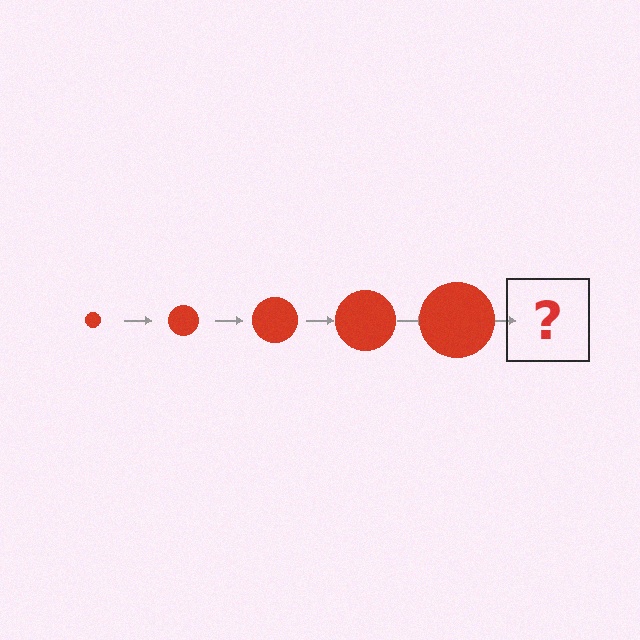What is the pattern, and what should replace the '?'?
The pattern is that the circle gets progressively larger each step. The '?' should be a red circle, larger than the previous one.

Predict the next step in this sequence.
The next step is a red circle, larger than the previous one.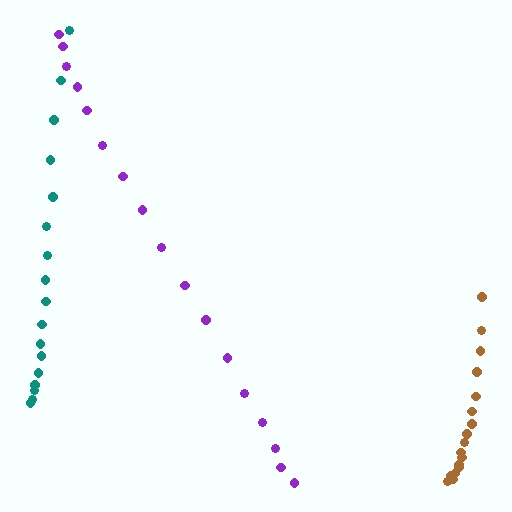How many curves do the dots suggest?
There are 3 distinct paths.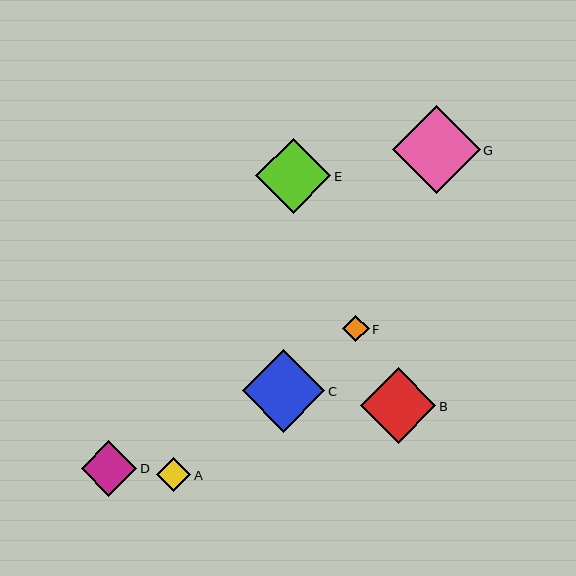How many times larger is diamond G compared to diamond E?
Diamond G is approximately 1.2 times the size of diamond E.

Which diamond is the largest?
Diamond G is the largest with a size of approximately 87 pixels.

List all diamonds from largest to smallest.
From largest to smallest: G, C, B, E, D, A, F.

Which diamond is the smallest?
Diamond F is the smallest with a size of approximately 26 pixels.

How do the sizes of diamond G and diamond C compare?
Diamond G and diamond C are approximately the same size.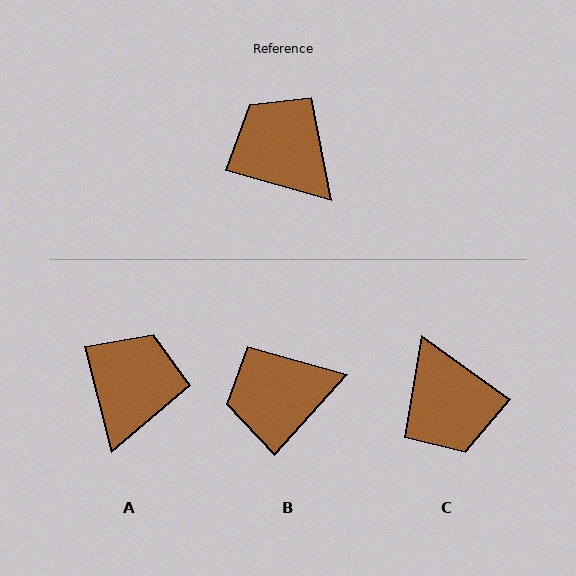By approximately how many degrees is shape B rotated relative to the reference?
Approximately 63 degrees counter-clockwise.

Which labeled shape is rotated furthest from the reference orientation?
C, about 160 degrees away.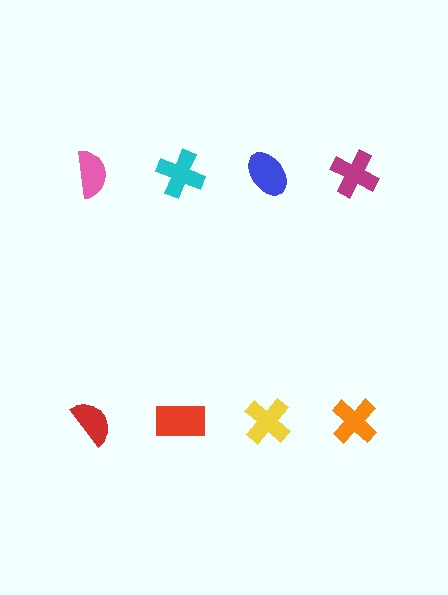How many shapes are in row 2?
4 shapes.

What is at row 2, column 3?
A yellow cross.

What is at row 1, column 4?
A magenta cross.